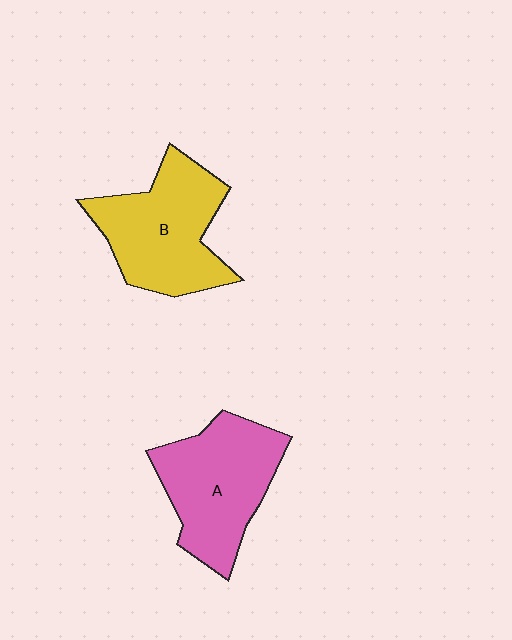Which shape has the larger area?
Shape B (yellow).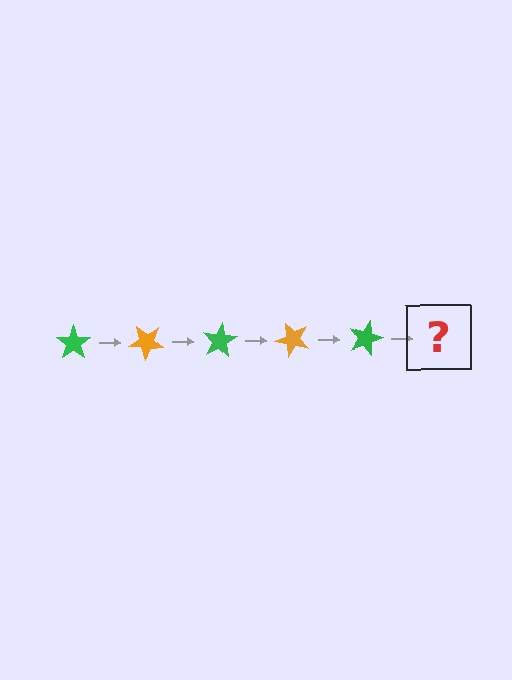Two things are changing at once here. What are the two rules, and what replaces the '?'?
The two rules are that it rotates 40 degrees each step and the color cycles through green and orange. The '?' should be an orange star, rotated 200 degrees from the start.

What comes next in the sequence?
The next element should be an orange star, rotated 200 degrees from the start.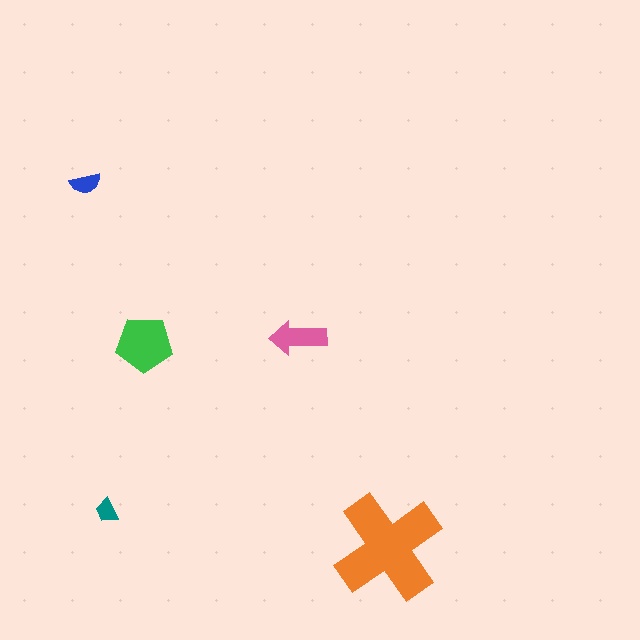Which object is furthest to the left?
The blue semicircle is leftmost.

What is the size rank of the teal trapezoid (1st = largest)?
5th.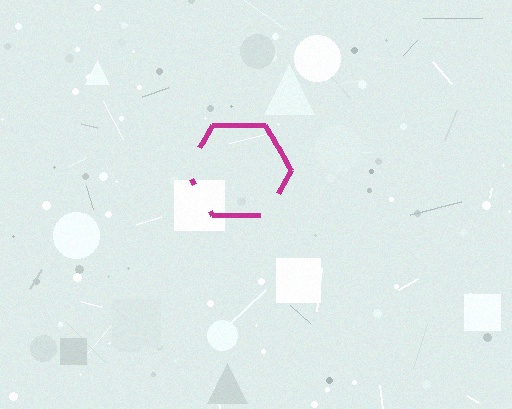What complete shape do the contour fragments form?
The contour fragments form a hexagon.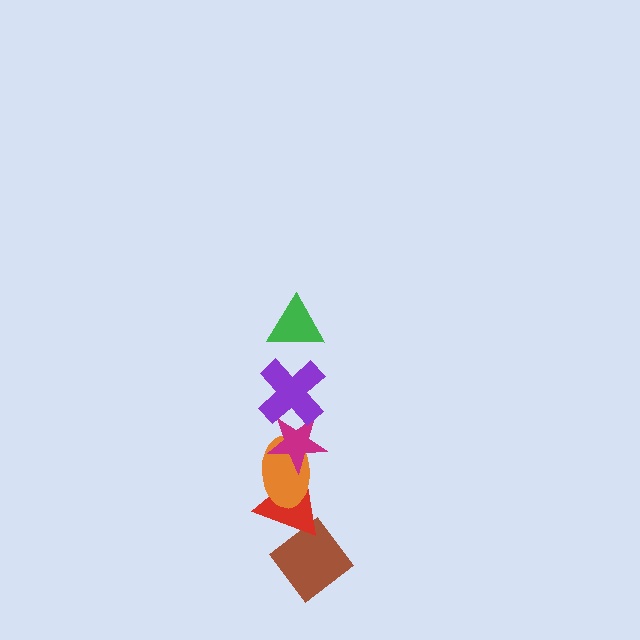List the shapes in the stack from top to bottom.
From top to bottom: the green triangle, the purple cross, the magenta star, the orange ellipse, the red triangle, the brown diamond.